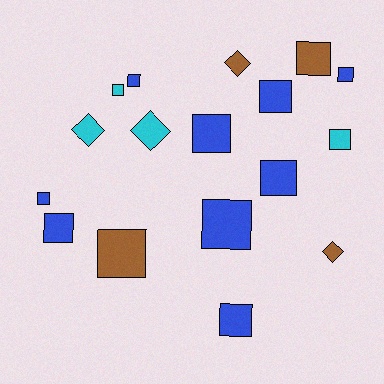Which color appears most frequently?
Blue, with 9 objects.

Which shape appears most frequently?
Square, with 13 objects.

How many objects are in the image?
There are 17 objects.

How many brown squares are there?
There are 2 brown squares.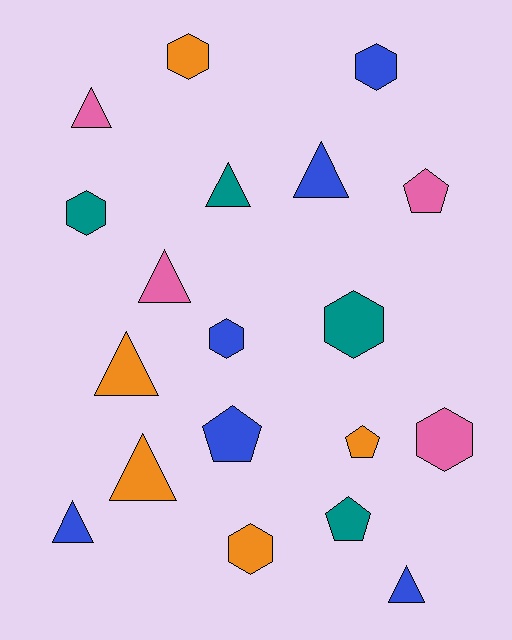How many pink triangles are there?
There are 2 pink triangles.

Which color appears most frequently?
Blue, with 6 objects.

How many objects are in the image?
There are 19 objects.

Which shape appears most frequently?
Triangle, with 8 objects.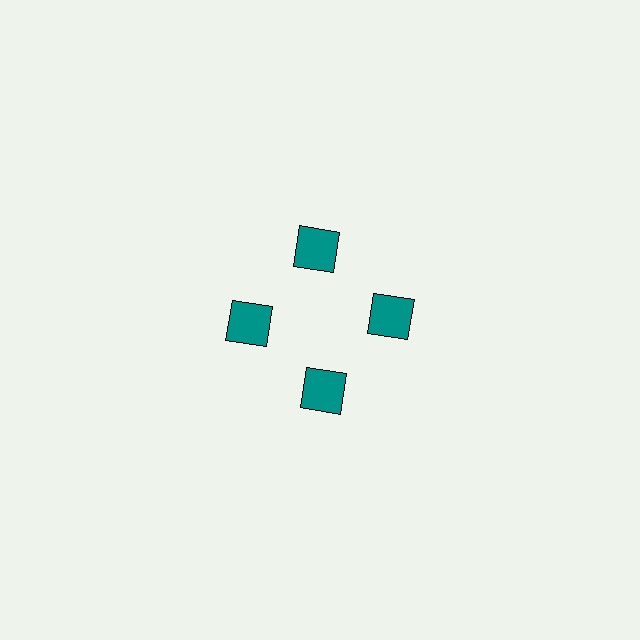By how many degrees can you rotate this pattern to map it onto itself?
The pattern maps onto itself every 90 degrees of rotation.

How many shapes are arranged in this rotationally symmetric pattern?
There are 4 shapes, arranged in 4 groups of 1.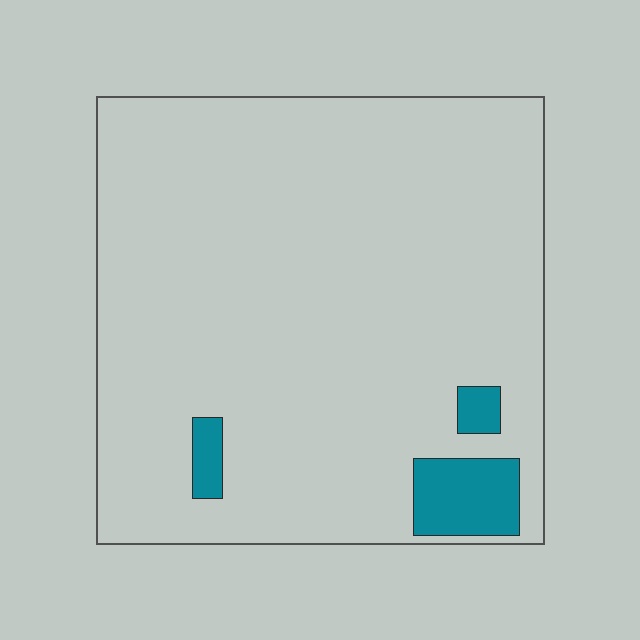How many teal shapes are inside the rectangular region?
3.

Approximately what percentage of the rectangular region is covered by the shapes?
Approximately 5%.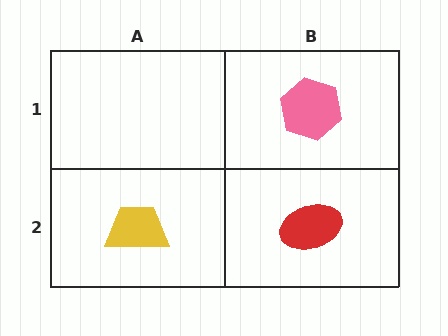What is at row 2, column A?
A yellow trapezoid.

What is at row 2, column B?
A red ellipse.